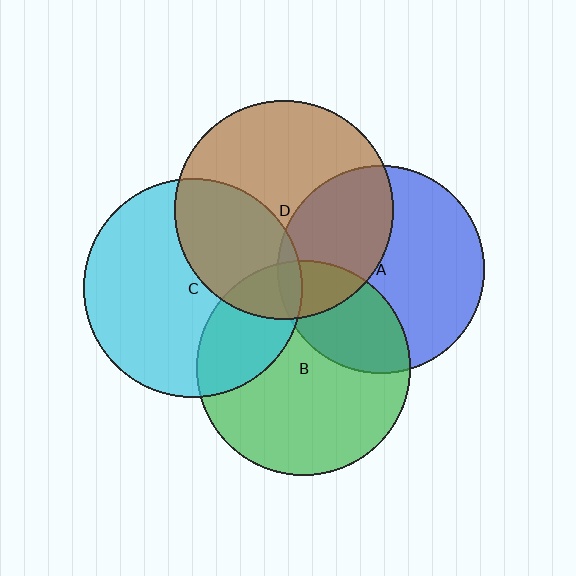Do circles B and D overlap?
Yes.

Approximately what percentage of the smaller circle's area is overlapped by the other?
Approximately 15%.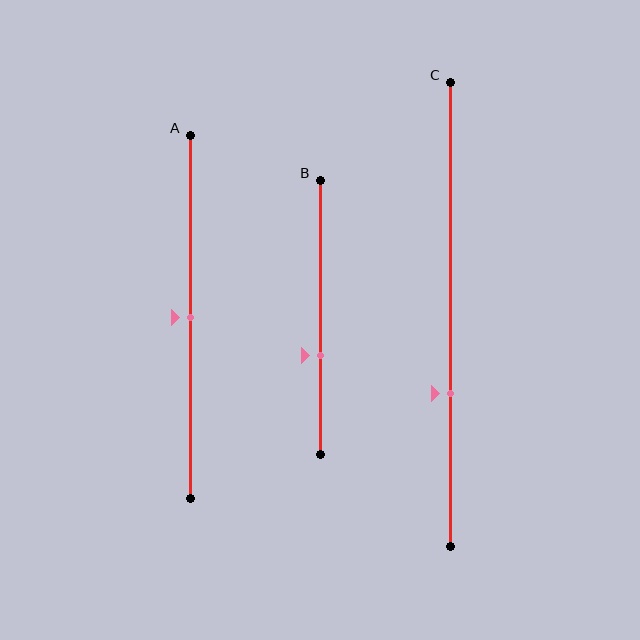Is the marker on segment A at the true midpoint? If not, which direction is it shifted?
Yes, the marker on segment A is at the true midpoint.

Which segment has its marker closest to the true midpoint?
Segment A has its marker closest to the true midpoint.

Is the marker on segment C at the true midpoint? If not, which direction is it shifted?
No, the marker on segment C is shifted downward by about 17% of the segment length.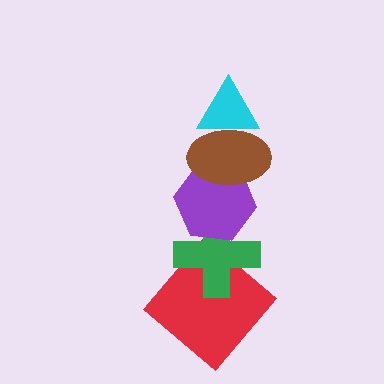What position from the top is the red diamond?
The red diamond is 5th from the top.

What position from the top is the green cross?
The green cross is 4th from the top.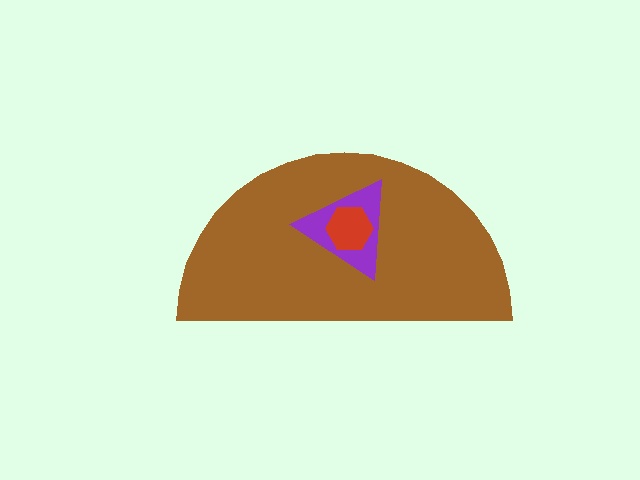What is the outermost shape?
The brown semicircle.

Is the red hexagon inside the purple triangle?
Yes.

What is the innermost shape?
The red hexagon.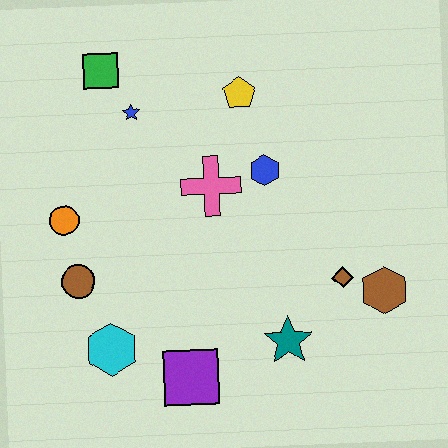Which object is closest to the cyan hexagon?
The brown circle is closest to the cyan hexagon.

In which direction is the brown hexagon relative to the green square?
The brown hexagon is to the right of the green square.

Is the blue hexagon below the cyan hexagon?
No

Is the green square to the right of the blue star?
No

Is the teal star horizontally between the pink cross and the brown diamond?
Yes